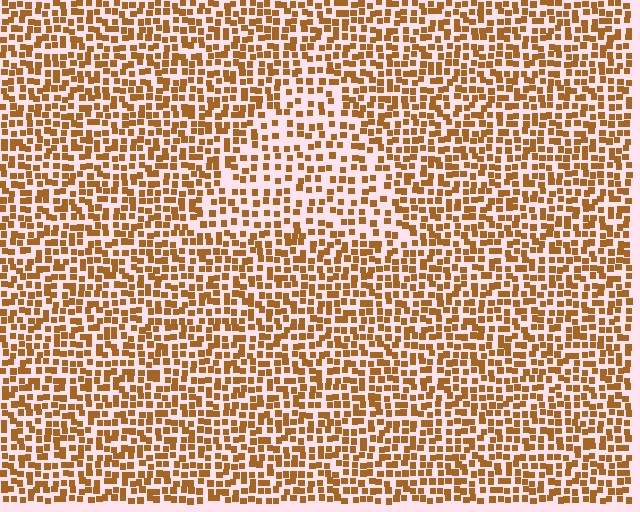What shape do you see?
I see a triangle.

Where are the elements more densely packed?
The elements are more densely packed outside the triangle boundary.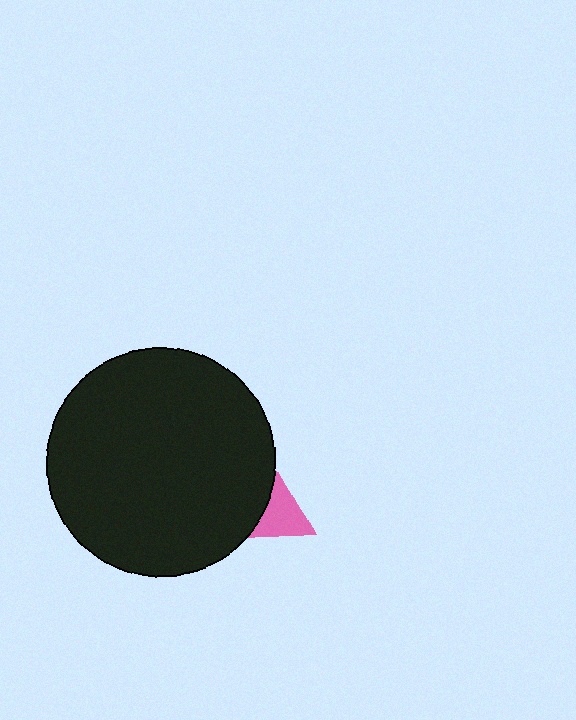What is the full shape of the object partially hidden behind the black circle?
The partially hidden object is a pink triangle.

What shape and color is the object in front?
The object in front is a black circle.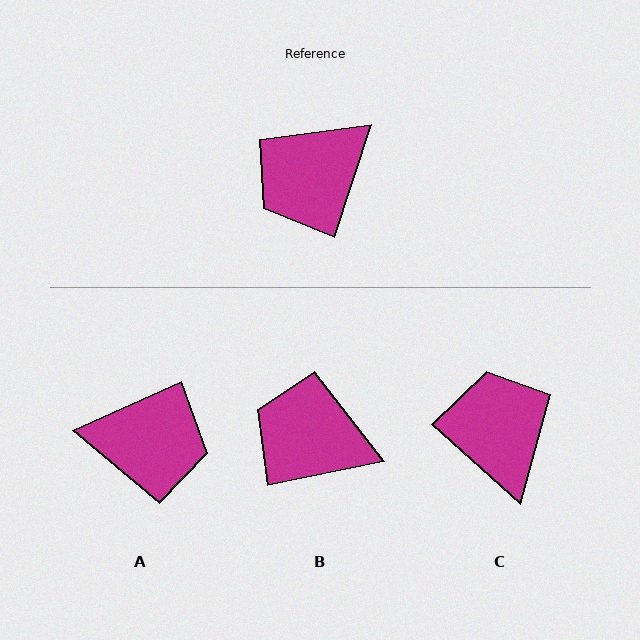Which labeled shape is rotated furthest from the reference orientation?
A, about 133 degrees away.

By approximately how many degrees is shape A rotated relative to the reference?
Approximately 133 degrees counter-clockwise.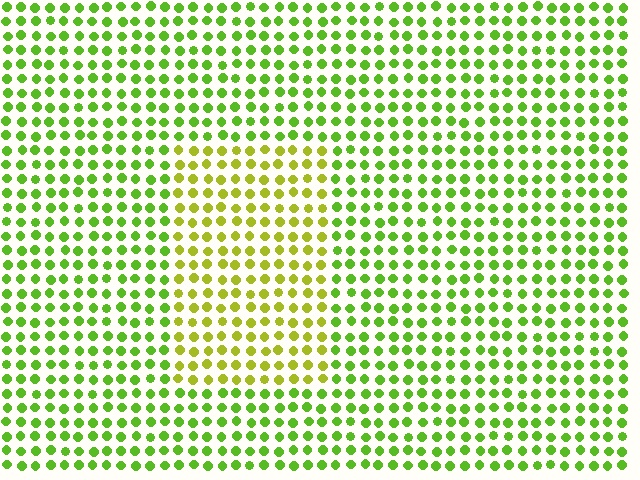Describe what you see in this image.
The image is filled with small lime elements in a uniform arrangement. A rectangle-shaped region is visible where the elements are tinted to a slightly different hue, forming a subtle color boundary.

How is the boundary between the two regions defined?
The boundary is defined purely by a slight shift in hue (about 30 degrees). Spacing, size, and orientation are identical on both sides.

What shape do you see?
I see a rectangle.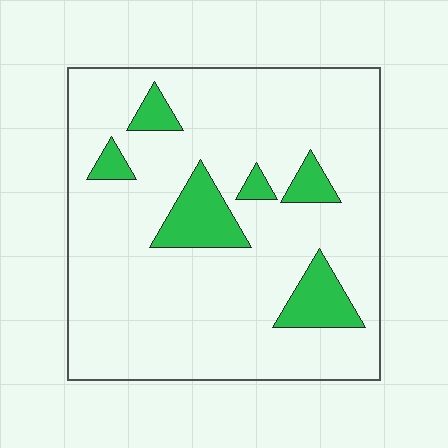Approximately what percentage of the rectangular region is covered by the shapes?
Approximately 15%.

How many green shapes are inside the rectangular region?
6.